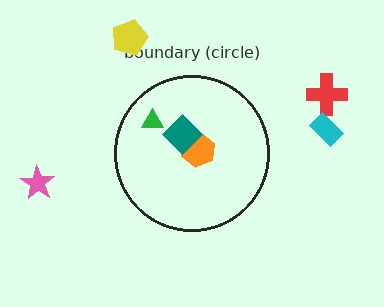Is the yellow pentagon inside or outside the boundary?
Outside.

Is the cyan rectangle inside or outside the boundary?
Outside.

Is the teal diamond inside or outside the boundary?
Inside.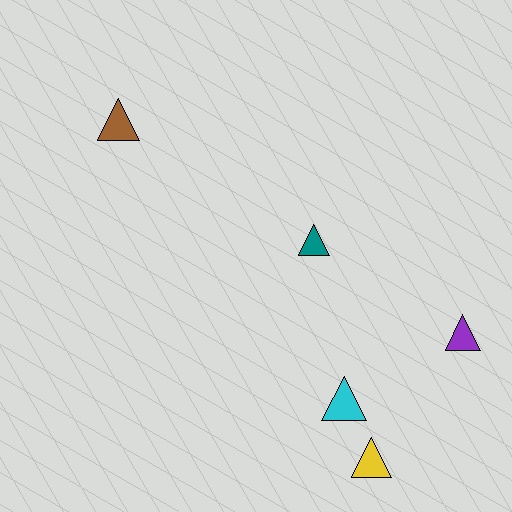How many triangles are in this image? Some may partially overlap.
There are 5 triangles.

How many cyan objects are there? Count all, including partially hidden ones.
There is 1 cyan object.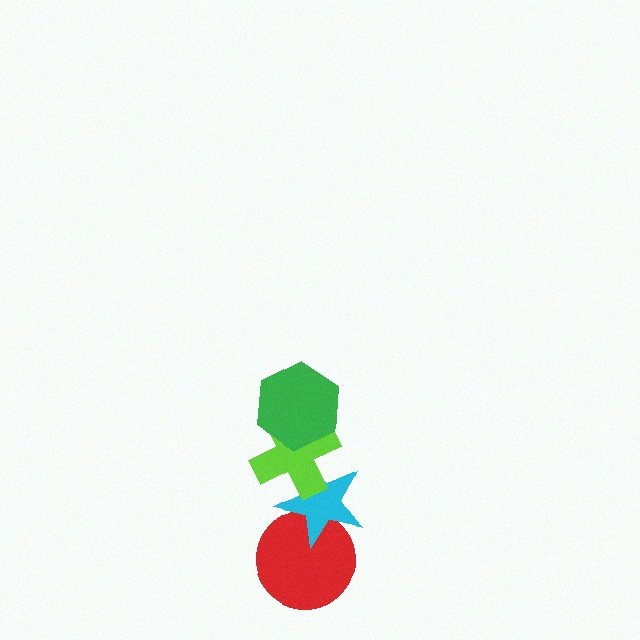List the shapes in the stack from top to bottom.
From top to bottom: the green hexagon, the lime cross, the cyan star, the red circle.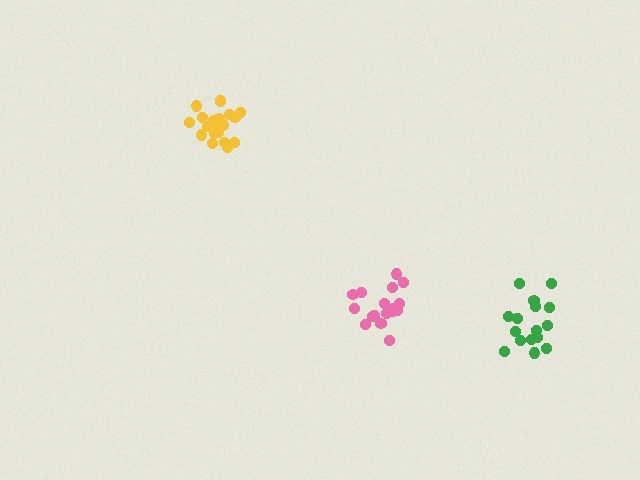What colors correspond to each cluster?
The clusters are colored: pink, yellow, green.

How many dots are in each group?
Group 1: 17 dots, Group 2: 20 dots, Group 3: 16 dots (53 total).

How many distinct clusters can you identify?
There are 3 distinct clusters.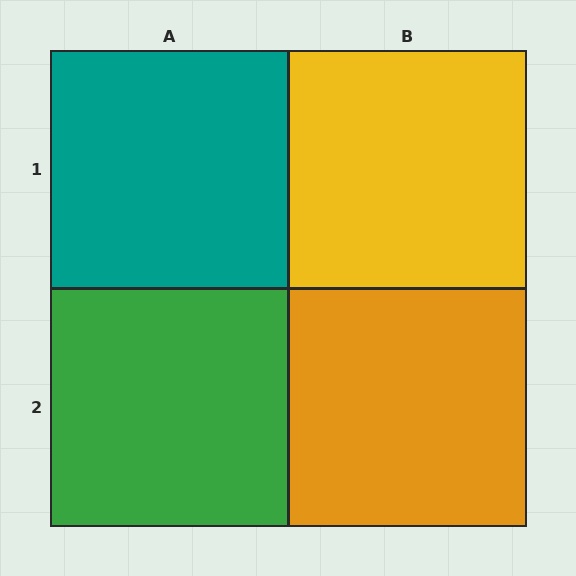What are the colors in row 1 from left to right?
Teal, yellow.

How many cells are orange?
1 cell is orange.